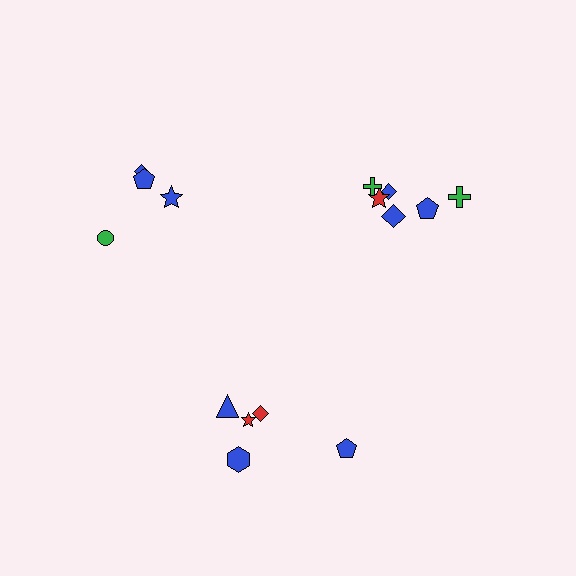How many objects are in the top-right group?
There are 6 objects.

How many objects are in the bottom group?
There are 5 objects.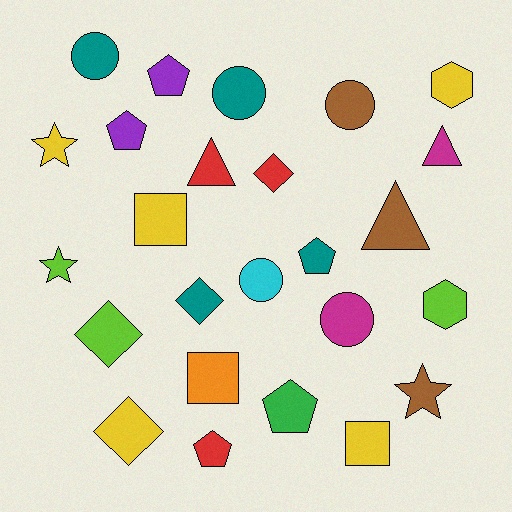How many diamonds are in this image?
There are 4 diamonds.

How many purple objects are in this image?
There are 2 purple objects.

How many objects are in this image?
There are 25 objects.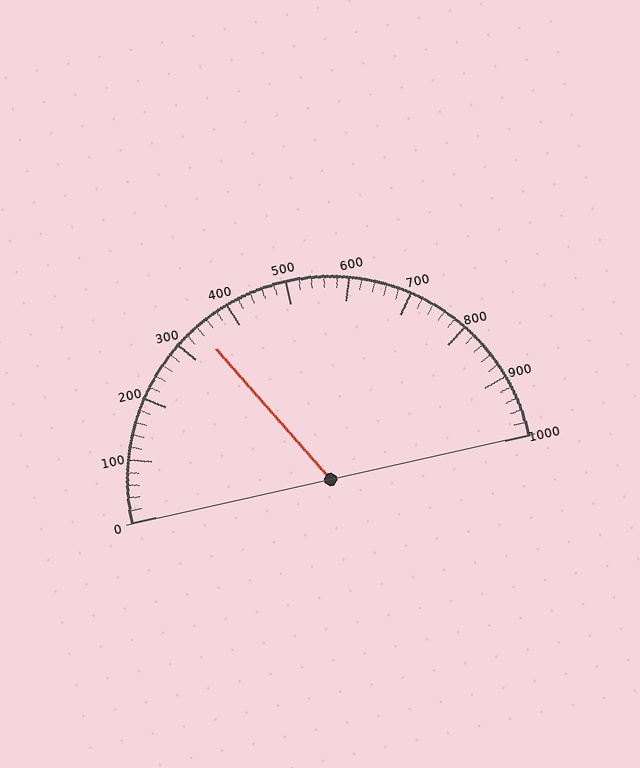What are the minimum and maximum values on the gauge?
The gauge ranges from 0 to 1000.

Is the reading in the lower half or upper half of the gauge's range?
The reading is in the lower half of the range (0 to 1000).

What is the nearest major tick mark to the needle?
The nearest major tick mark is 300.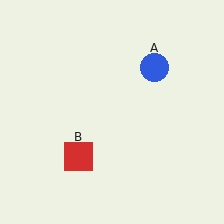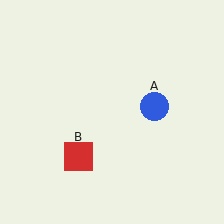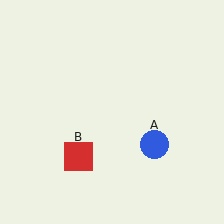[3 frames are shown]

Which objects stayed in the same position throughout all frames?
Red square (object B) remained stationary.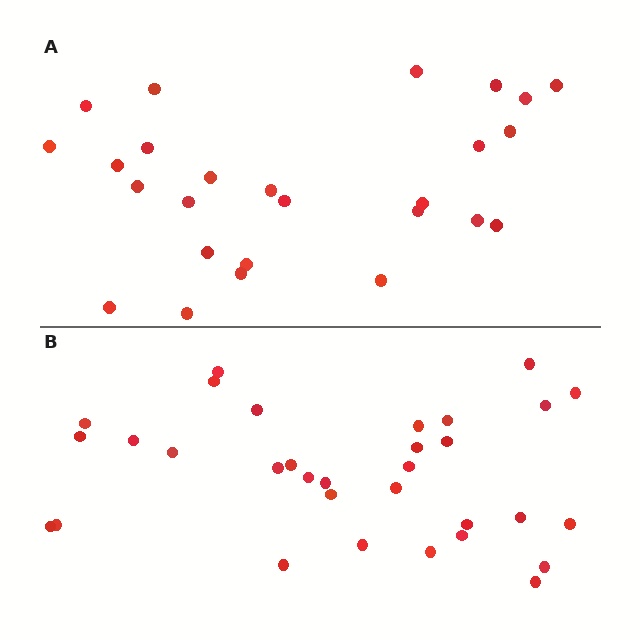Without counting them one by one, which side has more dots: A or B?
Region B (the bottom region) has more dots.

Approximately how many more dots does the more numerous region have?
Region B has about 6 more dots than region A.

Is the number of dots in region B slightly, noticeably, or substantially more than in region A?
Region B has only slightly more — the two regions are fairly close. The ratio is roughly 1.2 to 1.